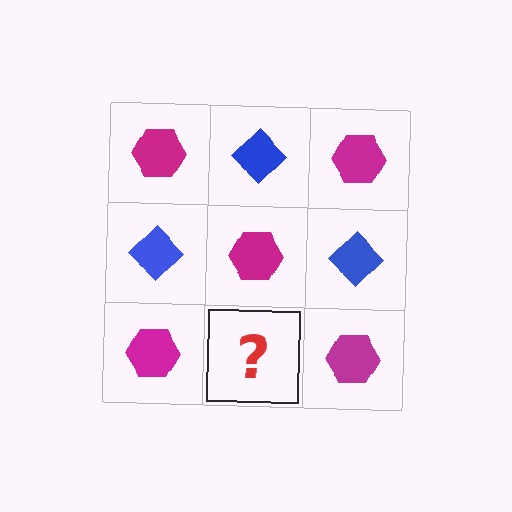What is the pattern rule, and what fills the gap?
The rule is that it alternates magenta hexagon and blue diamond in a checkerboard pattern. The gap should be filled with a blue diamond.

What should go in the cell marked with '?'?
The missing cell should contain a blue diamond.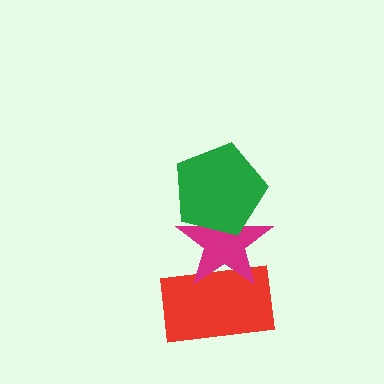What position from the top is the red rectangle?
The red rectangle is 3rd from the top.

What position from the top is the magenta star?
The magenta star is 2nd from the top.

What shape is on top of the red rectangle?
The magenta star is on top of the red rectangle.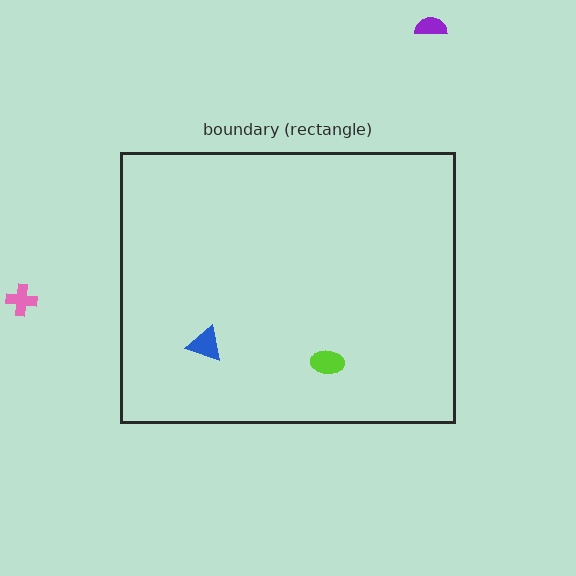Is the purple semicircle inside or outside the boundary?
Outside.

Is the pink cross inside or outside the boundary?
Outside.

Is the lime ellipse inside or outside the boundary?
Inside.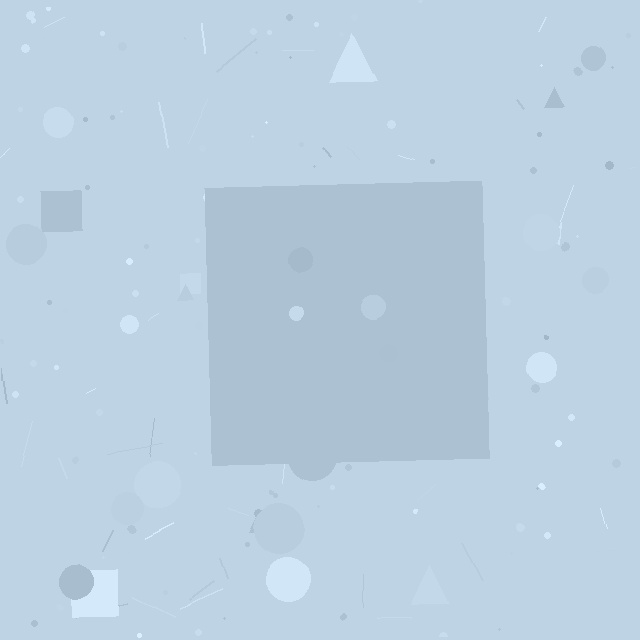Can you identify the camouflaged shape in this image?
The camouflaged shape is a square.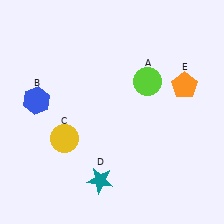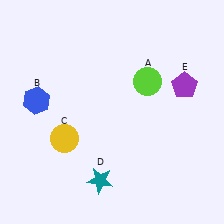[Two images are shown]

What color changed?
The pentagon (E) changed from orange in Image 1 to purple in Image 2.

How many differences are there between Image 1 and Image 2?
There is 1 difference between the two images.